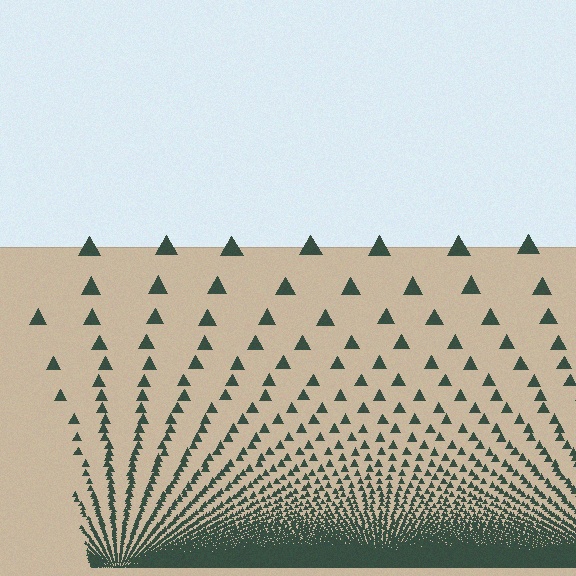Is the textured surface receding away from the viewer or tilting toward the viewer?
The surface appears to tilt toward the viewer. Texture elements get larger and sparser toward the top.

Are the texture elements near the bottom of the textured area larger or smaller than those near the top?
Smaller. The gradient is inverted — elements near the bottom are smaller and denser.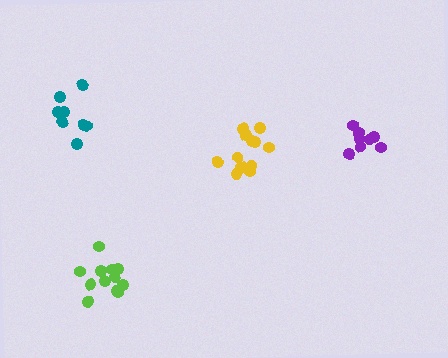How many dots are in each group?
Group 1: 12 dots, Group 2: 8 dots, Group 3: 8 dots, Group 4: 13 dots (41 total).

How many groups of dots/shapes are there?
There are 4 groups.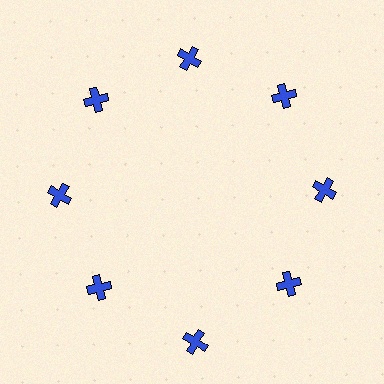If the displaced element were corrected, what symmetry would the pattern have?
It would have 8-fold rotational symmetry — the pattern would map onto itself every 45 degrees.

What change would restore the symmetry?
The symmetry would be restored by moving it inward, back onto the ring so that all 8 crosses sit at equal angles and equal distance from the center.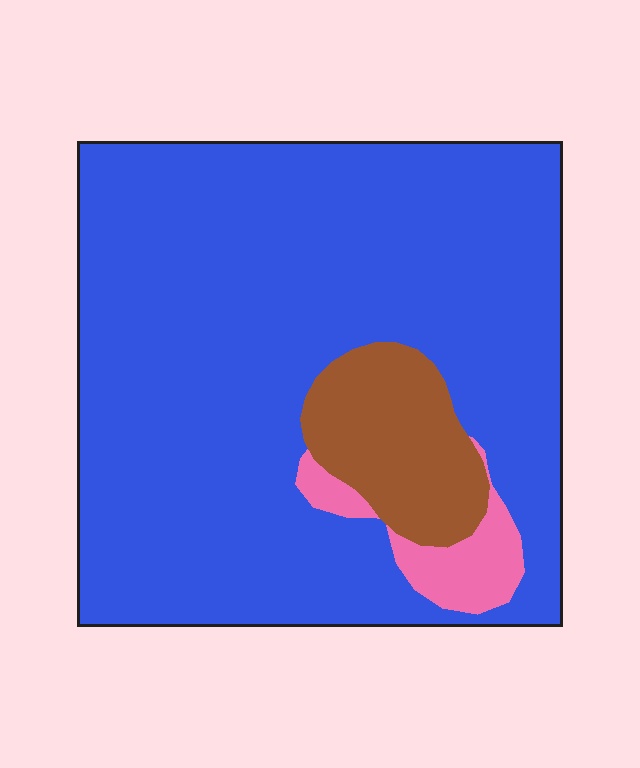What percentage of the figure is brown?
Brown takes up about one tenth (1/10) of the figure.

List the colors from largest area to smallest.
From largest to smallest: blue, brown, pink.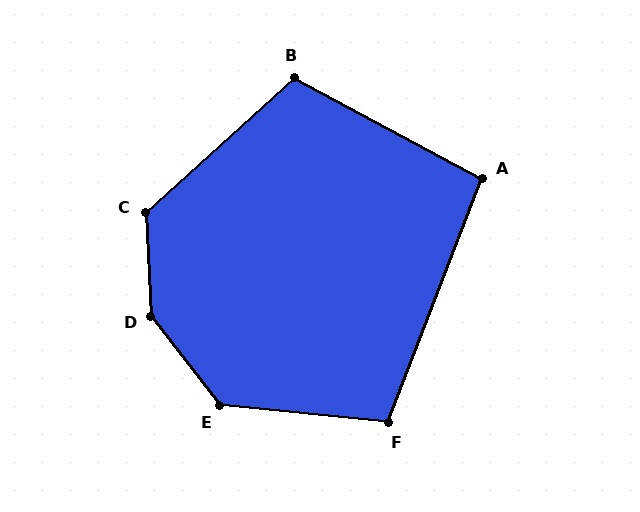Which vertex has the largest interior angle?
D, at approximately 145 degrees.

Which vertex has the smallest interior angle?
A, at approximately 97 degrees.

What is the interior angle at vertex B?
Approximately 110 degrees (obtuse).